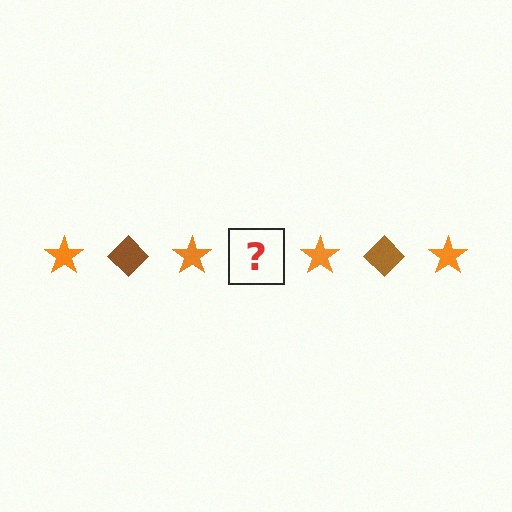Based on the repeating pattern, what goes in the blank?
The blank should be a brown diamond.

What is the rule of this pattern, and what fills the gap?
The rule is that the pattern alternates between orange star and brown diamond. The gap should be filled with a brown diamond.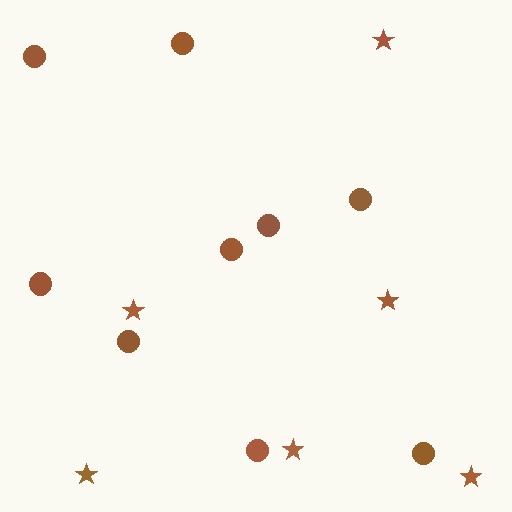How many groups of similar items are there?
There are 2 groups: one group of stars (6) and one group of circles (9).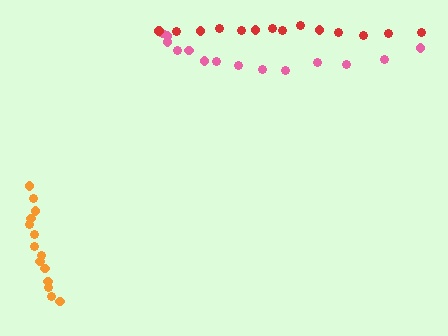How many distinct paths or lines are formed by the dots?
There are 3 distinct paths.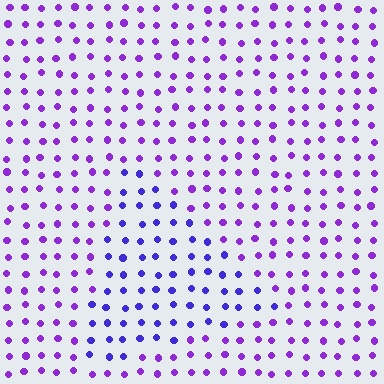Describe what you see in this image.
The image is filled with small purple elements in a uniform arrangement. A triangle-shaped region is visible where the elements are tinted to a slightly different hue, forming a subtle color boundary.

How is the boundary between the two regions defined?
The boundary is defined purely by a slight shift in hue (about 28 degrees). Spacing, size, and orientation are identical on both sides.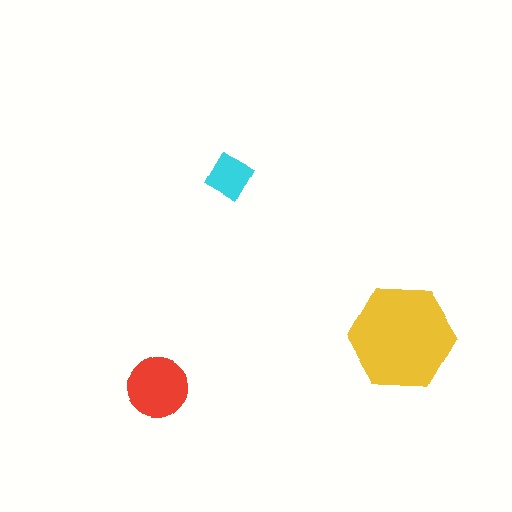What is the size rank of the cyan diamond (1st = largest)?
3rd.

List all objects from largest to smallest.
The yellow hexagon, the red circle, the cyan diamond.